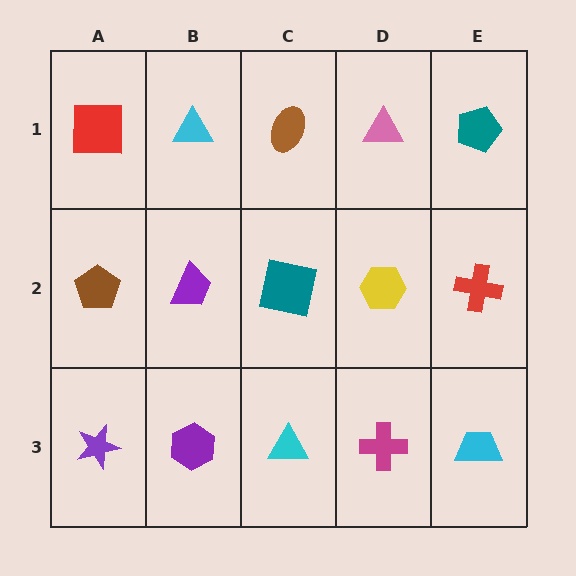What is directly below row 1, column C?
A teal square.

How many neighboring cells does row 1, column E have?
2.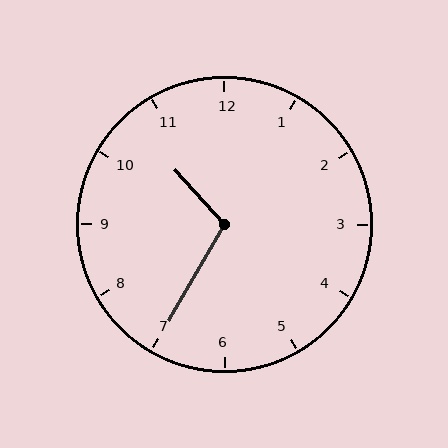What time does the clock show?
10:35.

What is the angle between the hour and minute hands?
Approximately 108 degrees.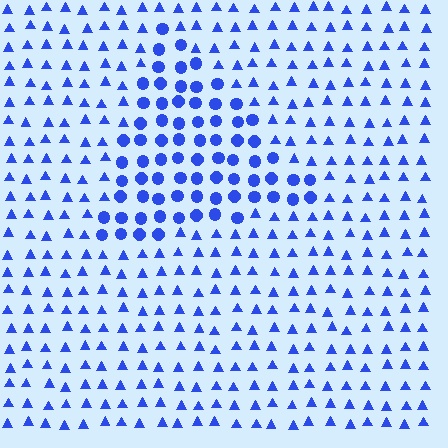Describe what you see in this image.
The image is filled with small blue elements arranged in a uniform grid. A triangle-shaped region contains circles, while the surrounding area contains triangles. The boundary is defined purely by the change in element shape.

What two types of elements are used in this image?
The image uses circles inside the triangle region and triangles outside it.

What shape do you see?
I see a triangle.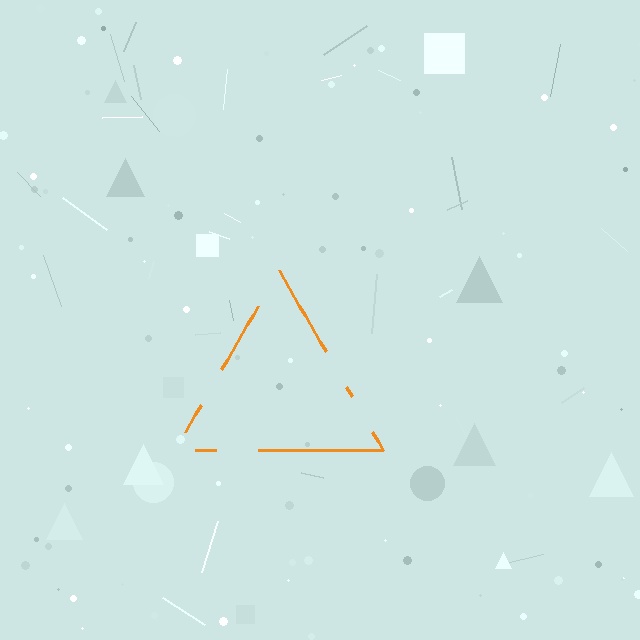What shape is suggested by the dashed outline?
The dashed outline suggests a triangle.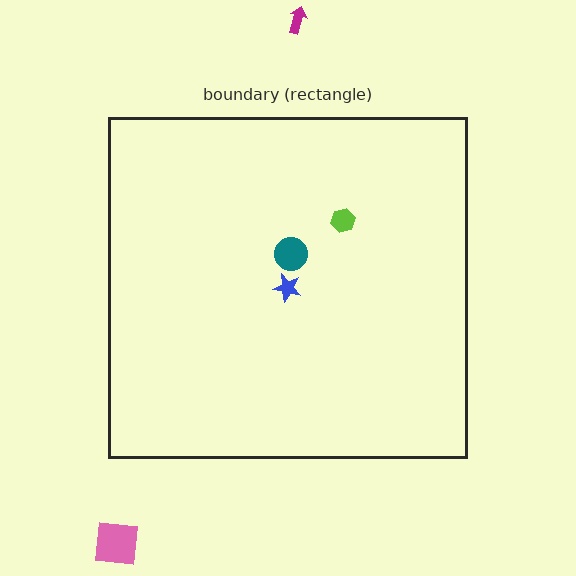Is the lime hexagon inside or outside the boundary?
Inside.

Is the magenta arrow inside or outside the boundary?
Outside.